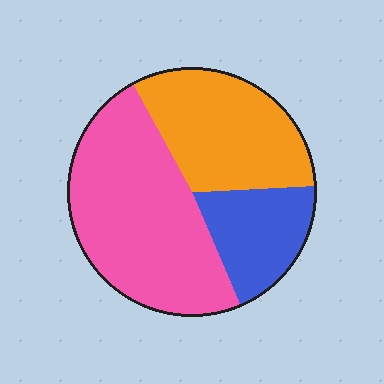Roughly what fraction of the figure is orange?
Orange takes up between a quarter and a half of the figure.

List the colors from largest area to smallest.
From largest to smallest: pink, orange, blue.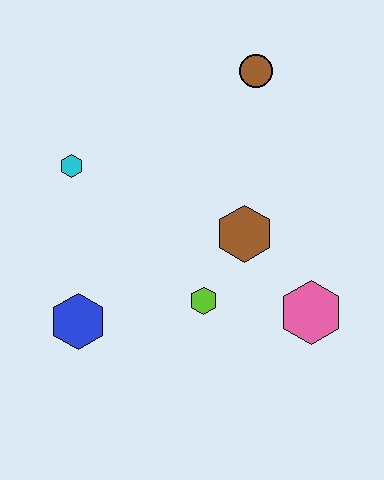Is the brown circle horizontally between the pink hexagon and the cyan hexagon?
Yes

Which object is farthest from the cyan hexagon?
The pink hexagon is farthest from the cyan hexagon.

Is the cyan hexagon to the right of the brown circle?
No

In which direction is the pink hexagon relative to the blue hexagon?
The pink hexagon is to the right of the blue hexagon.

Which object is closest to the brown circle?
The brown hexagon is closest to the brown circle.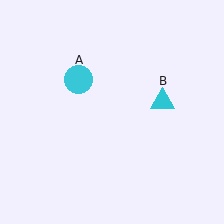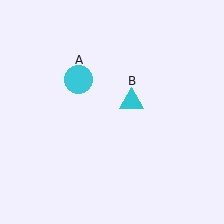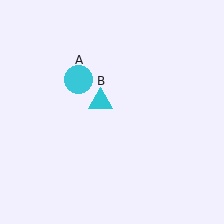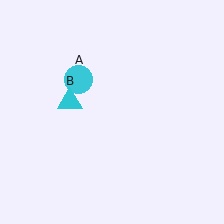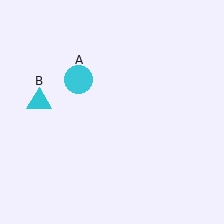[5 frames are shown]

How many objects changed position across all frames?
1 object changed position: cyan triangle (object B).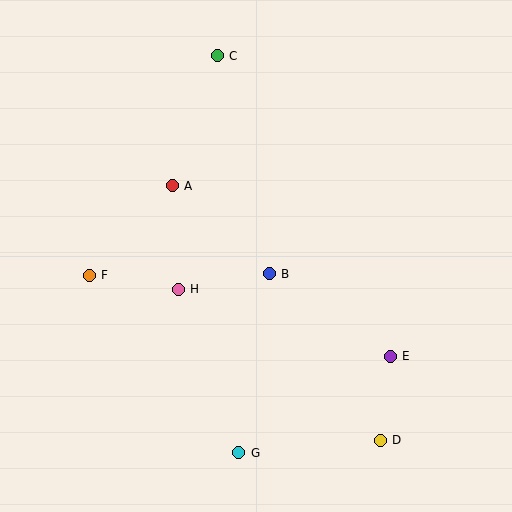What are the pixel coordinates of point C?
Point C is at (217, 56).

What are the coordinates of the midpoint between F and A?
The midpoint between F and A is at (131, 231).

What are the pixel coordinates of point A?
Point A is at (172, 186).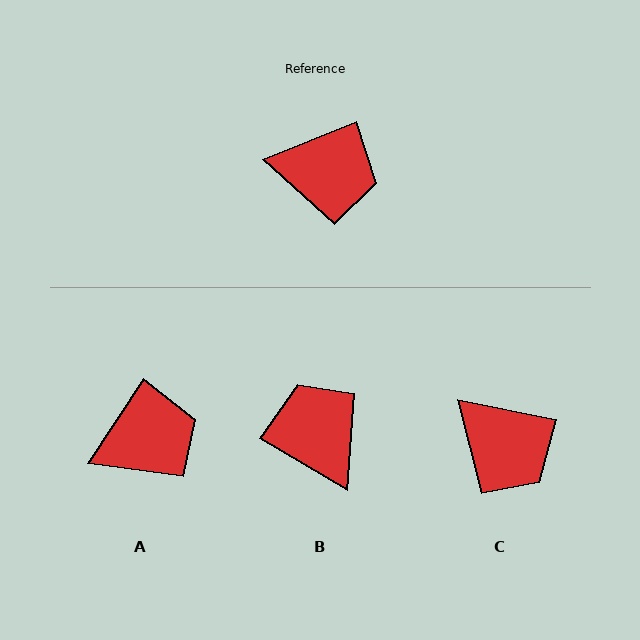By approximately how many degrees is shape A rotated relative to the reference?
Approximately 34 degrees counter-clockwise.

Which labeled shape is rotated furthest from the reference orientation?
B, about 128 degrees away.